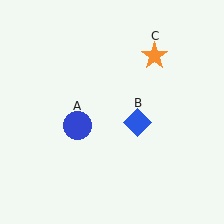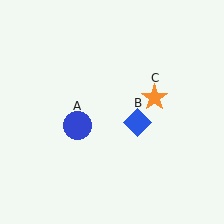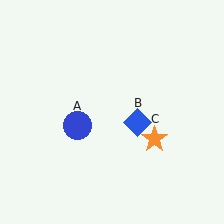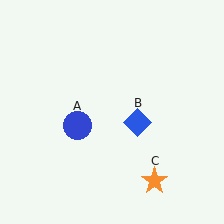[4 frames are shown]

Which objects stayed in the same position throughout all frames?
Blue circle (object A) and blue diamond (object B) remained stationary.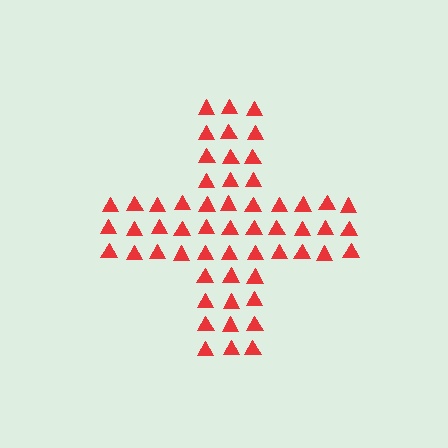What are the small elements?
The small elements are triangles.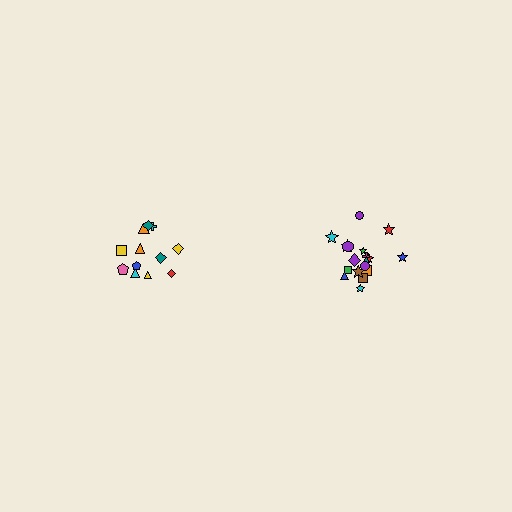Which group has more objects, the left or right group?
The right group.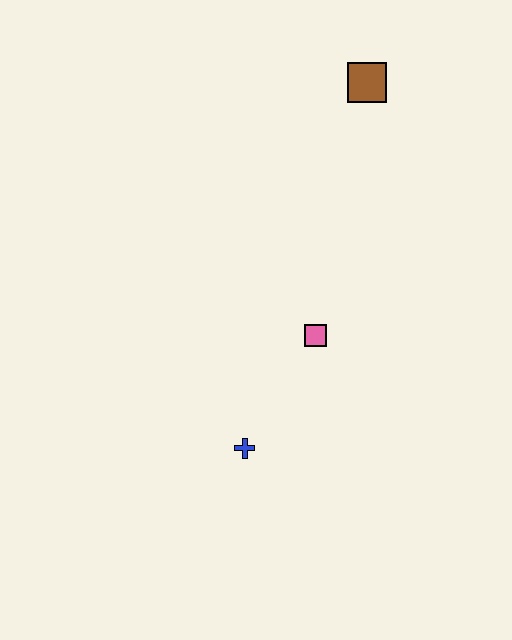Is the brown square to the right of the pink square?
Yes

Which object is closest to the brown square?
The pink square is closest to the brown square.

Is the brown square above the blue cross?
Yes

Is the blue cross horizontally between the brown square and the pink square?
No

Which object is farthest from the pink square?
The brown square is farthest from the pink square.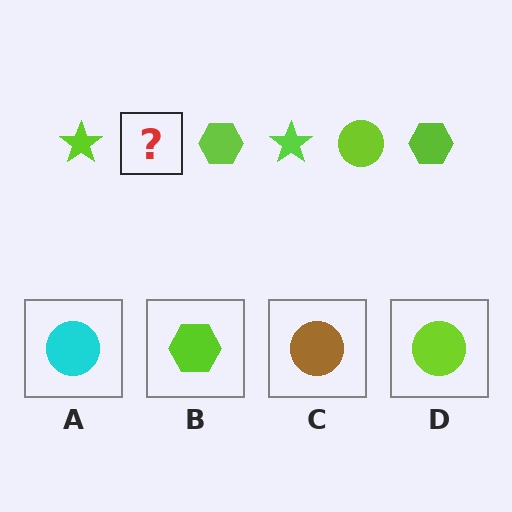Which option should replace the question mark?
Option D.